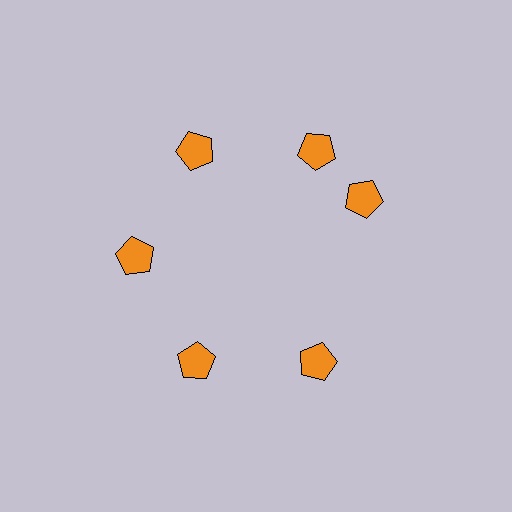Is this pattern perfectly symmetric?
No. The 6 orange pentagons are arranged in a ring, but one element near the 3 o'clock position is rotated out of alignment along the ring, breaking the 6-fold rotational symmetry.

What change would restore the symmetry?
The symmetry would be restored by rotating it back into even spacing with its neighbors so that all 6 pentagons sit at equal angles and equal distance from the center.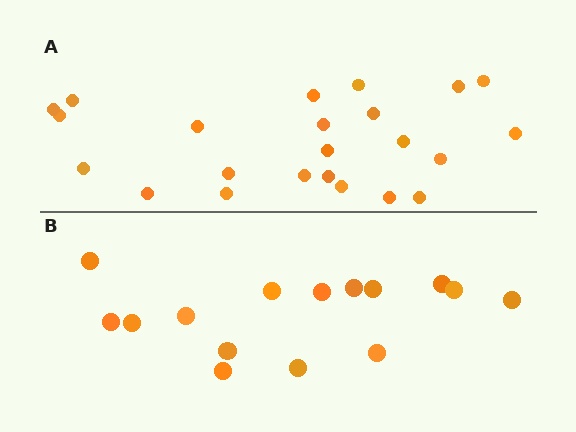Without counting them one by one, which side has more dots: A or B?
Region A (the top region) has more dots.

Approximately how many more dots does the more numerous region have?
Region A has roughly 8 or so more dots than region B.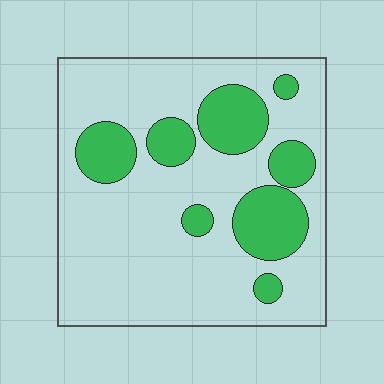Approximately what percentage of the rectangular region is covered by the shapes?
Approximately 25%.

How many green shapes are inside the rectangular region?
8.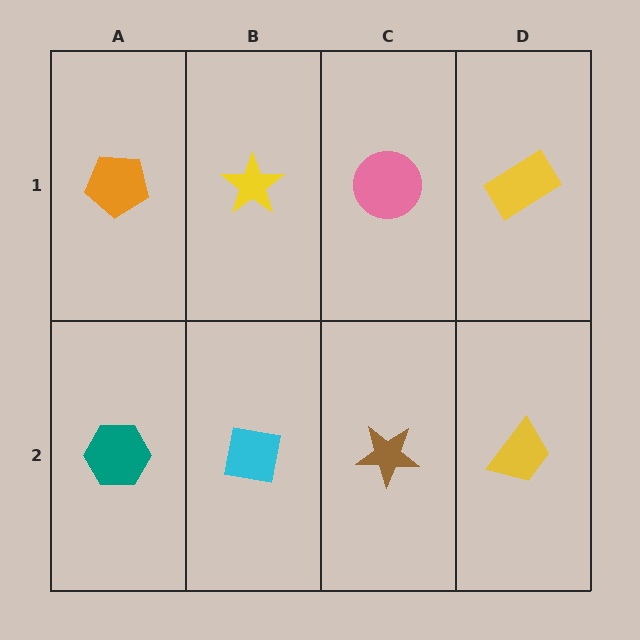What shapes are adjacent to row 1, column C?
A brown star (row 2, column C), a yellow star (row 1, column B), a yellow rectangle (row 1, column D).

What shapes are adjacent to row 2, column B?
A yellow star (row 1, column B), a teal hexagon (row 2, column A), a brown star (row 2, column C).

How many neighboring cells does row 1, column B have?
3.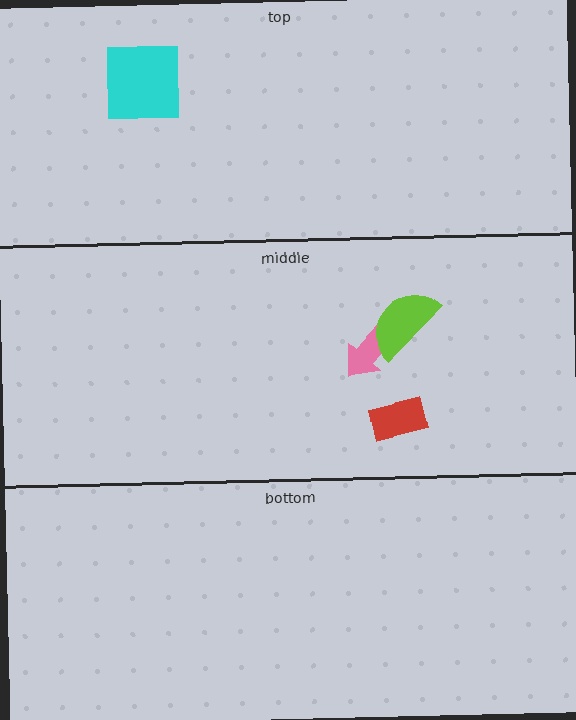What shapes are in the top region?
The cyan square.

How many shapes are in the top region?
1.